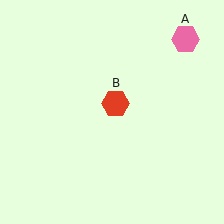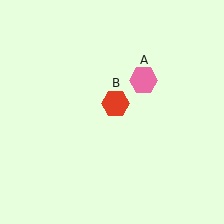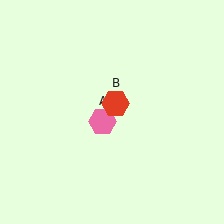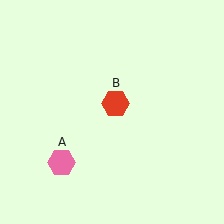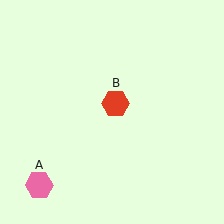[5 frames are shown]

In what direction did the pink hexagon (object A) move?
The pink hexagon (object A) moved down and to the left.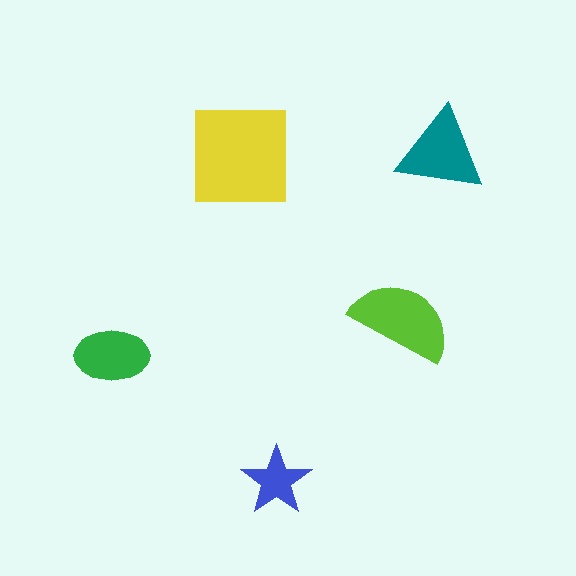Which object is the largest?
The yellow square.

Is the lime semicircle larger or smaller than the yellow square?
Smaller.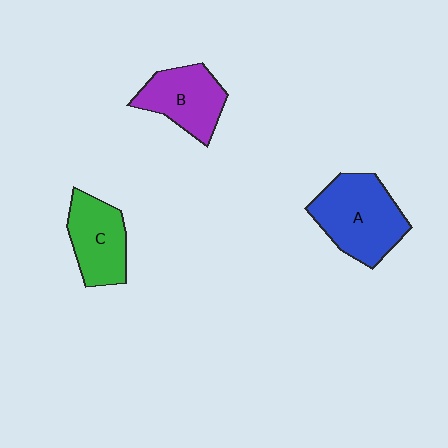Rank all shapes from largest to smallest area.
From largest to smallest: A (blue), B (purple), C (green).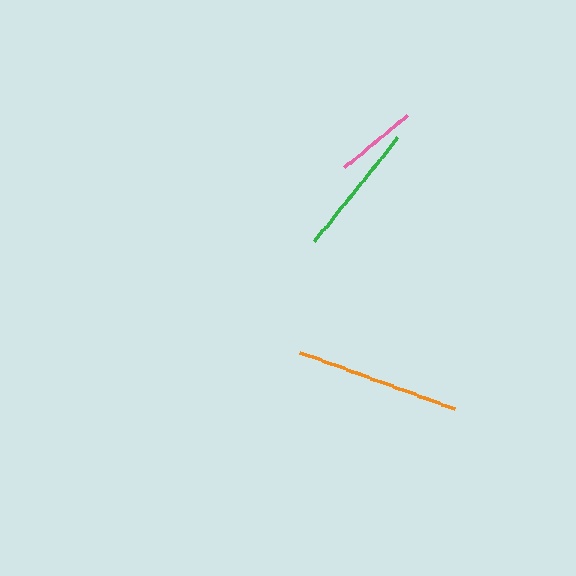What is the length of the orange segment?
The orange segment is approximately 165 pixels long.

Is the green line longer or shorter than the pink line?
The green line is longer than the pink line.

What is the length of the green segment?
The green segment is approximately 133 pixels long.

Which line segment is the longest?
The orange line is the longest at approximately 165 pixels.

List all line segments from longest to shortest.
From longest to shortest: orange, green, pink.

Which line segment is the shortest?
The pink line is the shortest at approximately 83 pixels.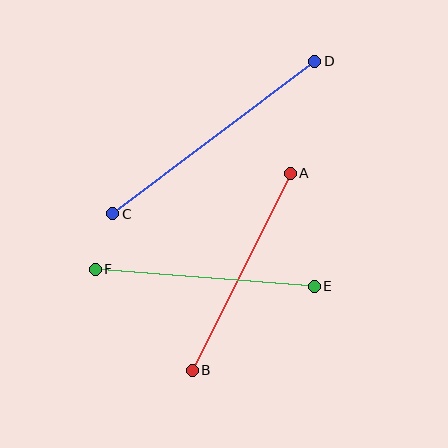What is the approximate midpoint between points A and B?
The midpoint is at approximately (241, 272) pixels.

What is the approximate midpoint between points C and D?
The midpoint is at approximately (214, 138) pixels.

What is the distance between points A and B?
The distance is approximately 220 pixels.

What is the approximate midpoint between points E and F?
The midpoint is at approximately (205, 278) pixels.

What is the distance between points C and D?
The distance is approximately 253 pixels.